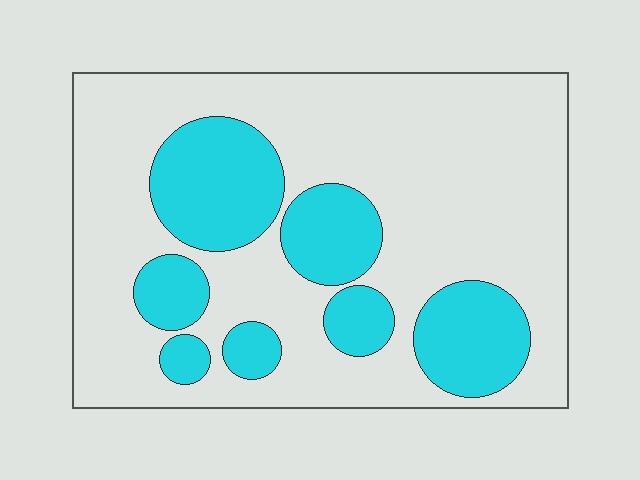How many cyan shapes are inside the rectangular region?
7.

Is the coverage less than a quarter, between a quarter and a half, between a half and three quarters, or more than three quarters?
Between a quarter and a half.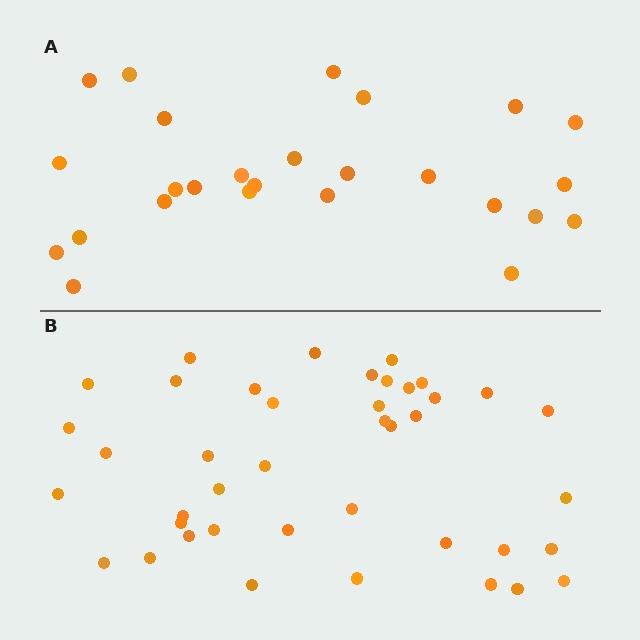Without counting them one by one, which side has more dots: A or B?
Region B (the bottom region) has more dots.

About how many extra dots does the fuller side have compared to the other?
Region B has approximately 15 more dots than region A.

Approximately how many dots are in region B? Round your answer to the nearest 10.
About 40 dots. (The exact count is 41, which rounds to 40.)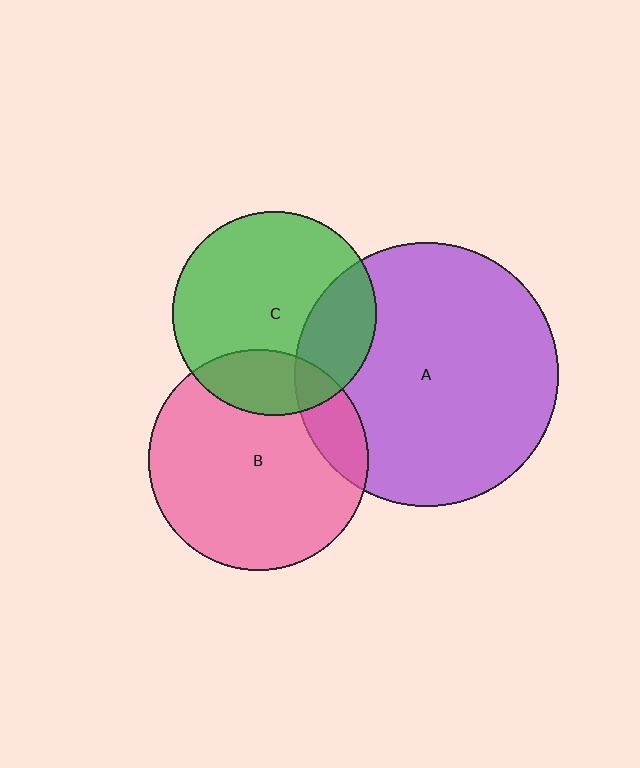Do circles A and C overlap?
Yes.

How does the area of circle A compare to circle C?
Approximately 1.7 times.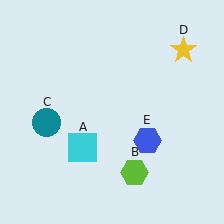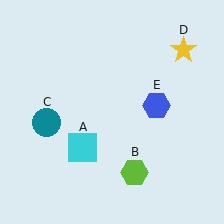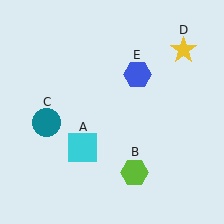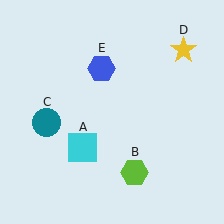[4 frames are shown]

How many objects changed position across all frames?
1 object changed position: blue hexagon (object E).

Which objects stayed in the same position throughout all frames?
Cyan square (object A) and lime hexagon (object B) and teal circle (object C) and yellow star (object D) remained stationary.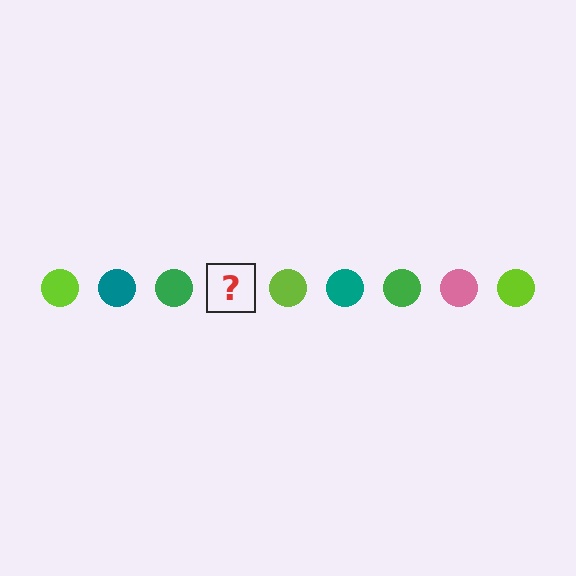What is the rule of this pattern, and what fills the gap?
The rule is that the pattern cycles through lime, teal, green, pink circles. The gap should be filled with a pink circle.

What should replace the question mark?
The question mark should be replaced with a pink circle.